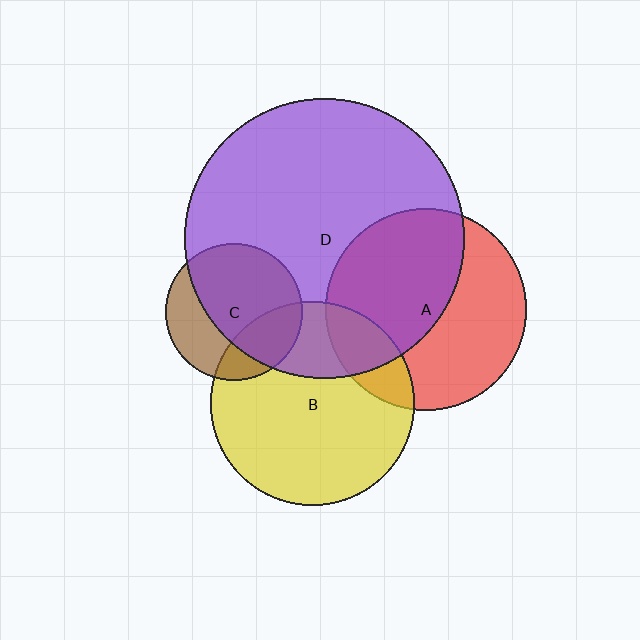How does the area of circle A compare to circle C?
Approximately 2.2 times.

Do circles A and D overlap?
Yes.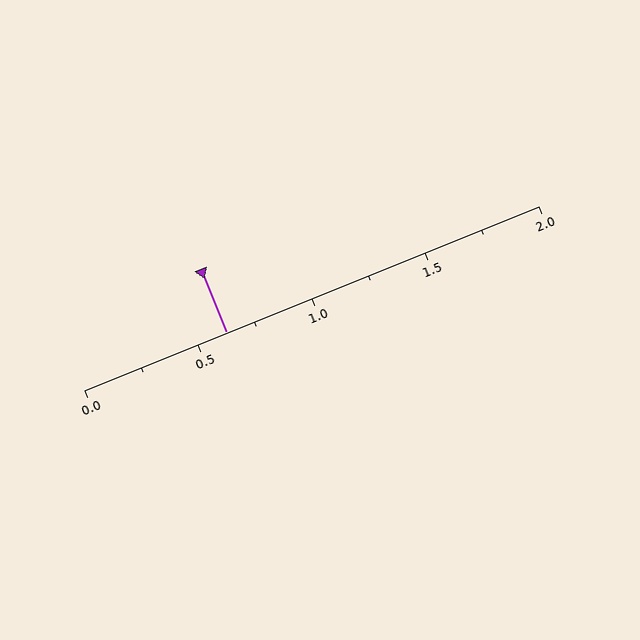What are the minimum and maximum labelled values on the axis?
The axis runs from 0.0 to 2.0.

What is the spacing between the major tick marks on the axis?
The major ticks are spaced 0.5 apart.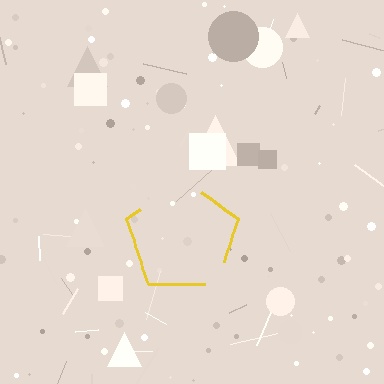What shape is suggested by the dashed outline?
The dashed outline suggests a pentagon.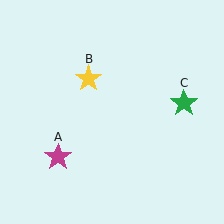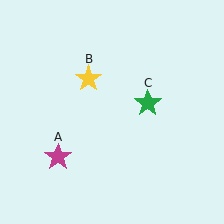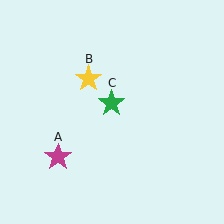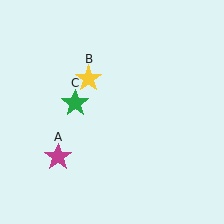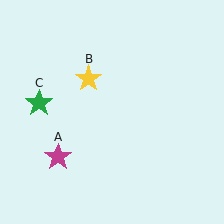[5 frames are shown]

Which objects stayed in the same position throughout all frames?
Magenta star (object A) and yellow star (object B) remained stationary.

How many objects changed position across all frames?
1 object changed position: green star (object C).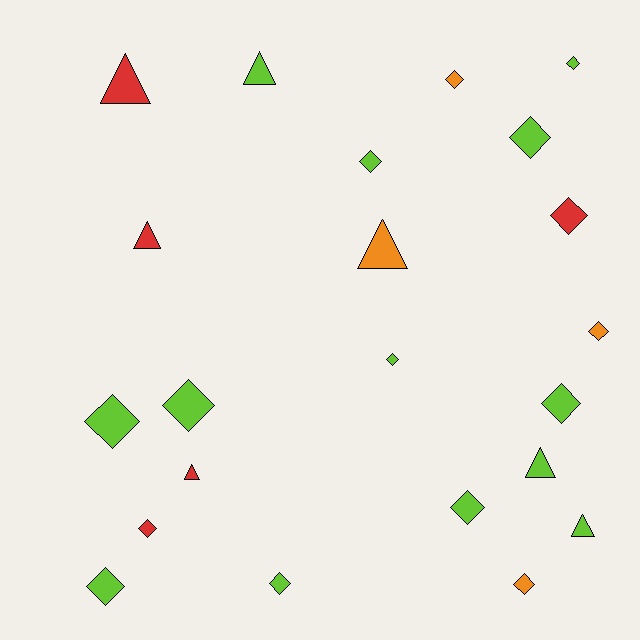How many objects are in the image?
There are 22 objects.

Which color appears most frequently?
Lime, with 13 objects.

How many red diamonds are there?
There are 2 red diamonds.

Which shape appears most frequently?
Diamond, with 15 objects.